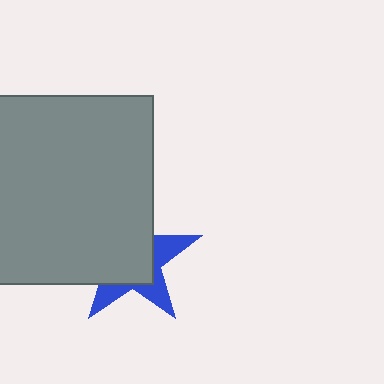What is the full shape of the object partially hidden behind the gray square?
The partially hidden object is a blue star.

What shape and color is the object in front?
The object in front is a gray square.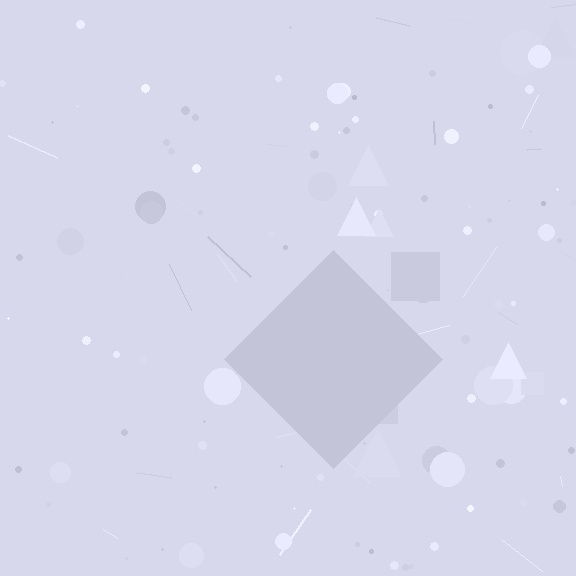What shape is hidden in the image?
A diamond is hidden in the image.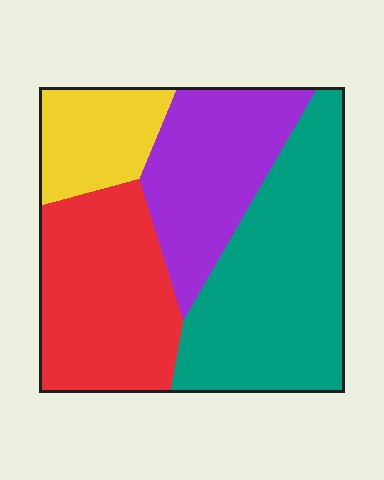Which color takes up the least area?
Yellow, at roughly 15%.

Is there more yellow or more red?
Red.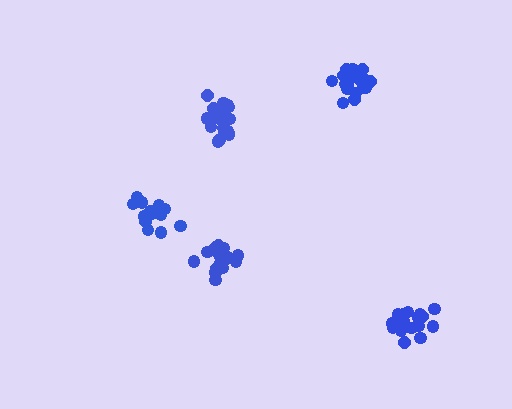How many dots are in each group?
Group 1: 16 dots, Group 2: 21 dots, Group 3: 19 dots, Group 4: 17 dots, Group 5: 21 dots (94 total).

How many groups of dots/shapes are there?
There are 5 groups.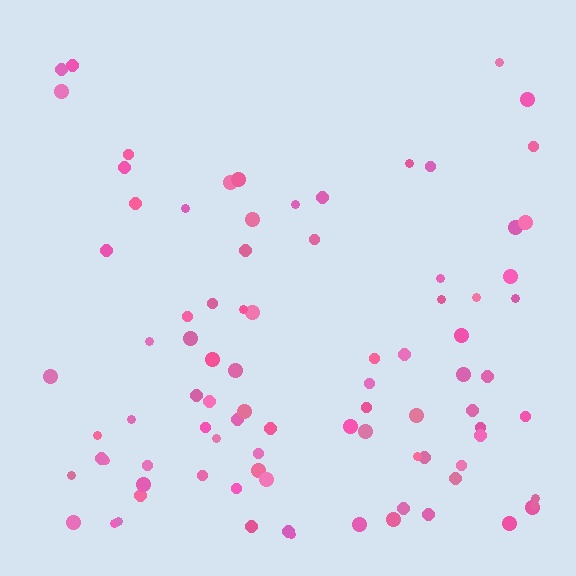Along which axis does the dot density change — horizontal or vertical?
Vertical.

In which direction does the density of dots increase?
From top to bottom, with the bottom side densest.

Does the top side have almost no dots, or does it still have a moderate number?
Still a moderate number, just noticeably fewer than the bottom.